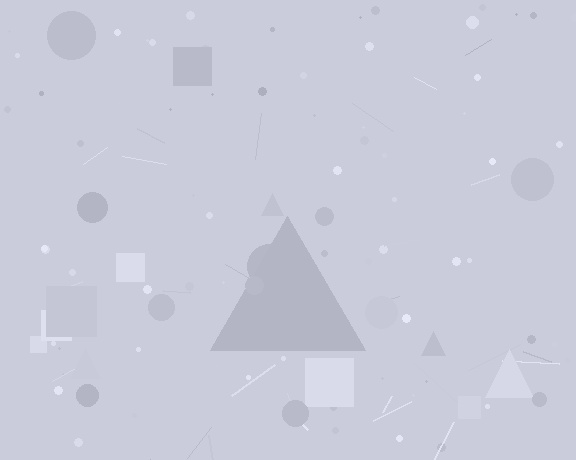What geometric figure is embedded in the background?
A triangle is embedded in the background.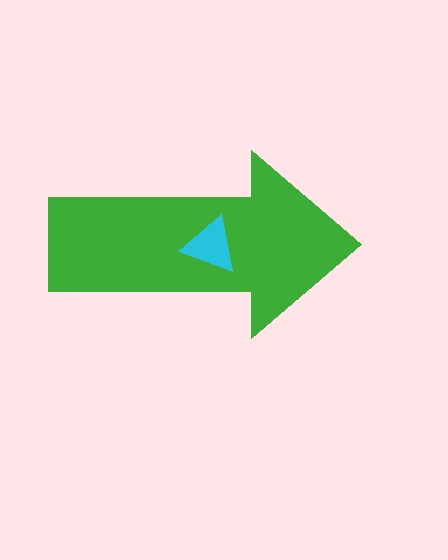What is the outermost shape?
The green arrow.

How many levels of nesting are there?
2.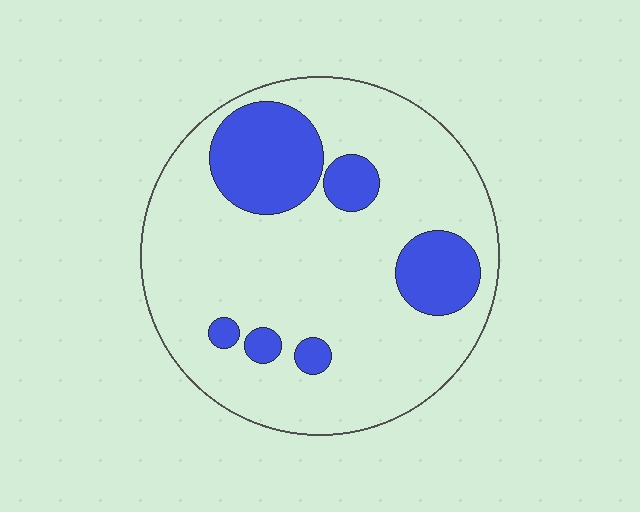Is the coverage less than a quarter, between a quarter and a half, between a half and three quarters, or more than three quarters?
Less than a quarter.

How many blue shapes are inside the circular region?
6.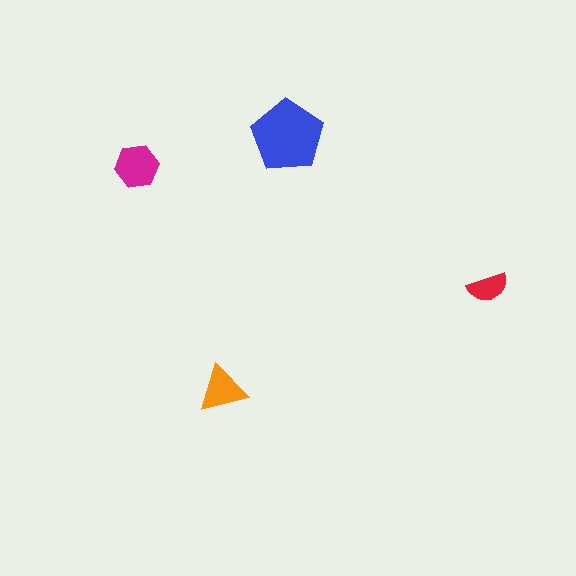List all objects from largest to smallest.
The blue pentagon, the magenta hexagon, the orange triangle, the red semicircle.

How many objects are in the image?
There are 4 objects in the image.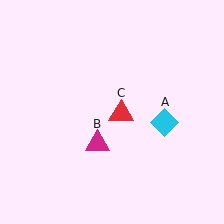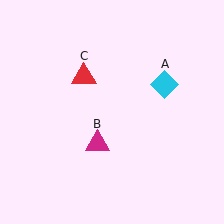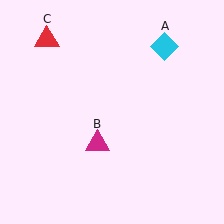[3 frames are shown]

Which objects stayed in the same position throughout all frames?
Magenta triangle (object B) remained stationary.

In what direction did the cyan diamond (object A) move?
The cyan diamond (object A) moved up.